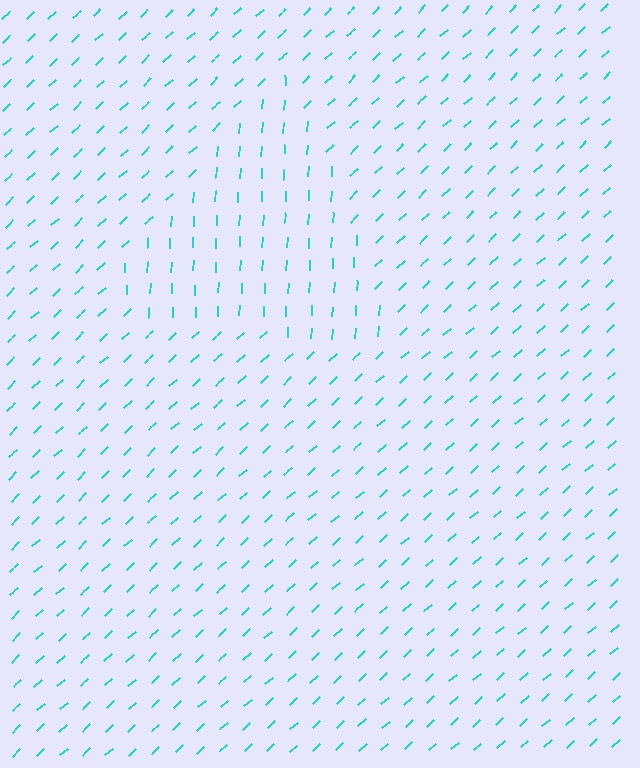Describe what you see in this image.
The image is filled with small cyan line segments. A triangle region in the image has lines oriented differently from the surrounding lines, creating a visible texture boundary.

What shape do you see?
I see a triangle.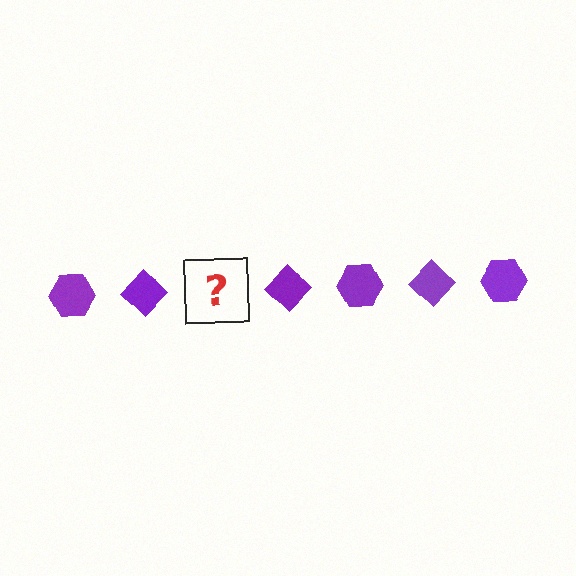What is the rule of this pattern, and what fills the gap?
The rule is that the pattern cycles through hexagon, diamond shapes in purple. The gap should be filled with a purple hexagon.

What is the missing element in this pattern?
The missing element is a purple hexagon.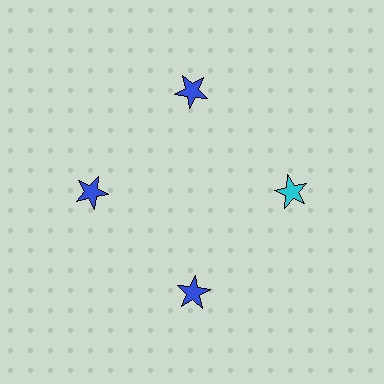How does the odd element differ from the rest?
It has a different color: cyan instead of blue.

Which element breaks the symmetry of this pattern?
The cyan star at roughly the 3 o'clock position breaks the symmetry. All other shapes are blue stars.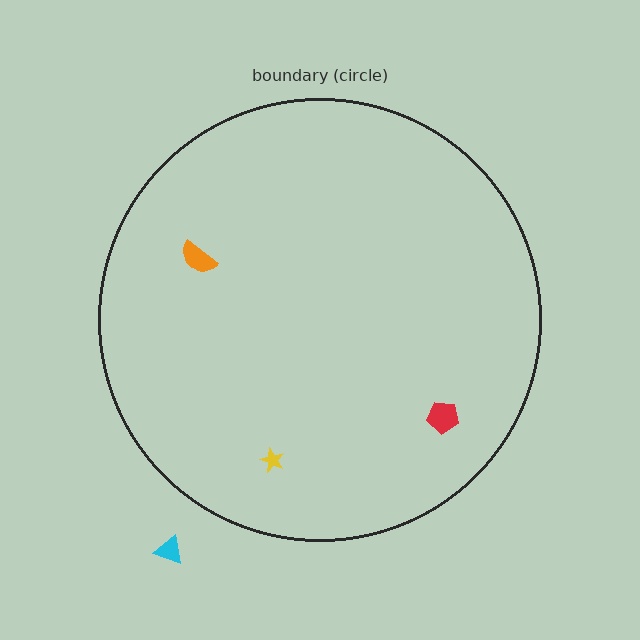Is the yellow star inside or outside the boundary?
Inside.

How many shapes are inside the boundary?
3 inside, 1 outside.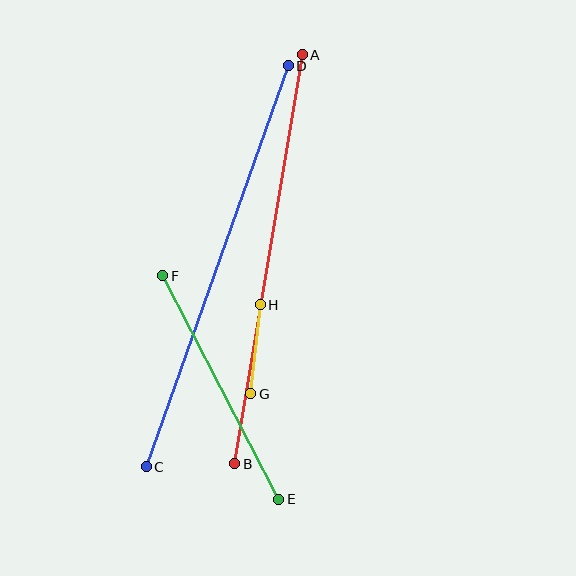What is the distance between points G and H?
The distance is approximately 90 pixels.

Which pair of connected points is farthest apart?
Points C and D are farthest apart.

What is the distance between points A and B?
The distance is approximately 415 pixels.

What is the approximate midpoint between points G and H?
The midpoint is at approximately (256, 349) pixels.